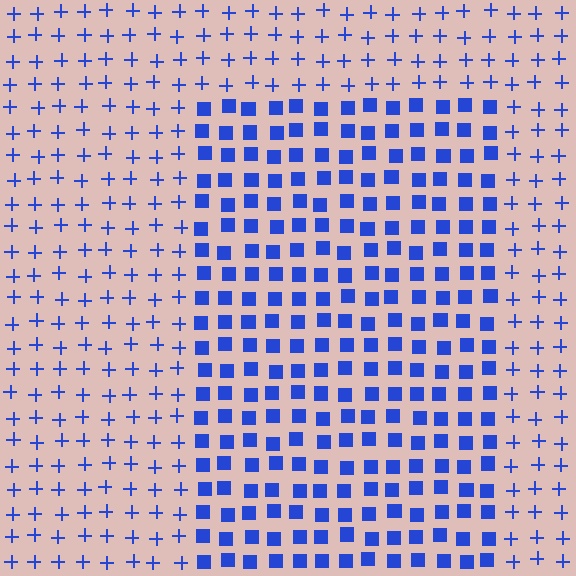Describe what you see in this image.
The image is filled with small blue elements arranged in a uniform grid. A rectangle-shaped region contains squares, while the surrounding area contains plus signs. The boundary is defined purely by the change in element shape.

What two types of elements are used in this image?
The image uses squares inside the rectangle region and plus signs outside it.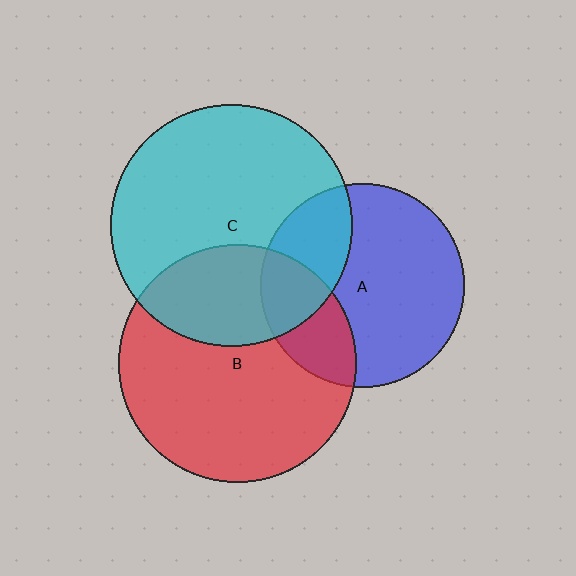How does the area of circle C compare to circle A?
Approximately 1.4 times.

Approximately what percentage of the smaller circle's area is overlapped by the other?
Approximately 30%.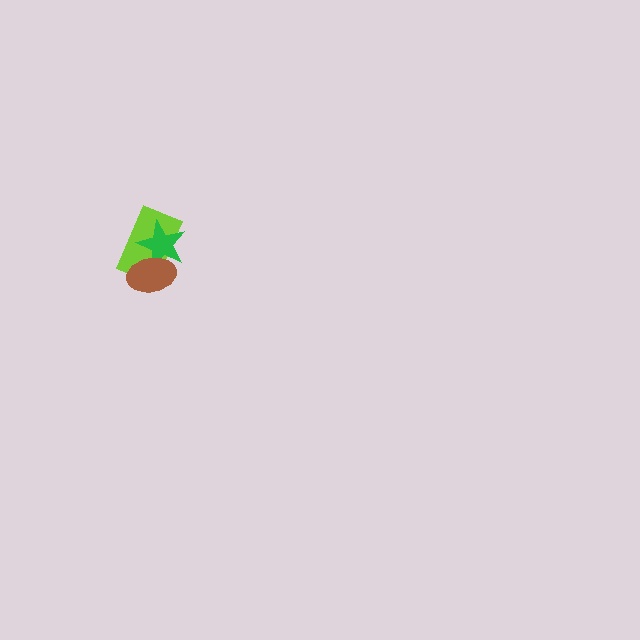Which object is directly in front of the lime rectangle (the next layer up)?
The green star is directly in front of the lime rectangle.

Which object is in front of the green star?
The brown ellipse is in front of the green star.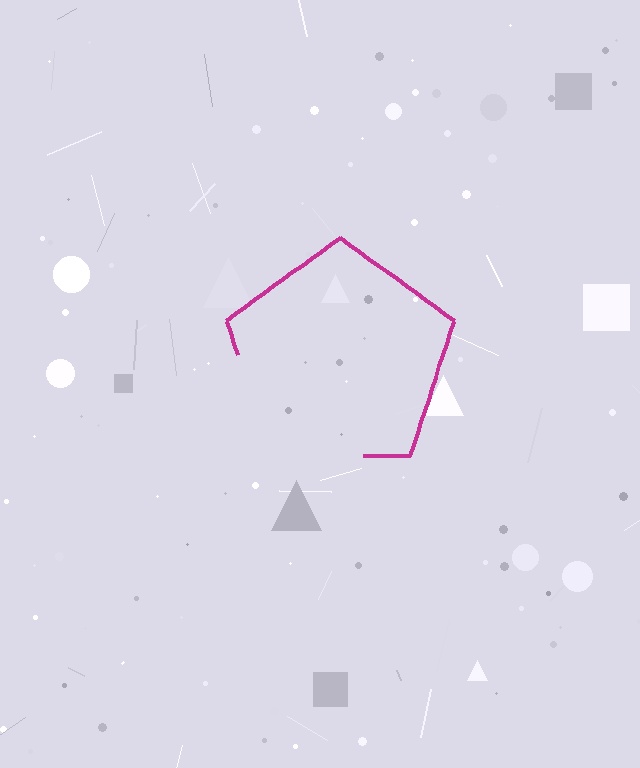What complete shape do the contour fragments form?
The contour fragments form a pentagon.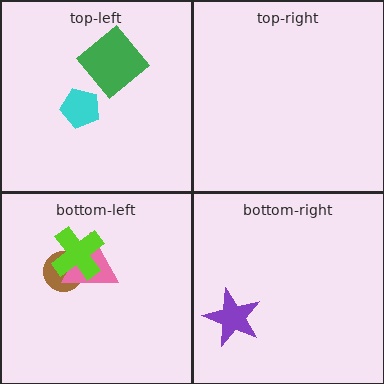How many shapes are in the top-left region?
2.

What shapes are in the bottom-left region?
The brown circle, the pink triangle, the lime cross.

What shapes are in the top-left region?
The cyan pentagon, the green diamond.